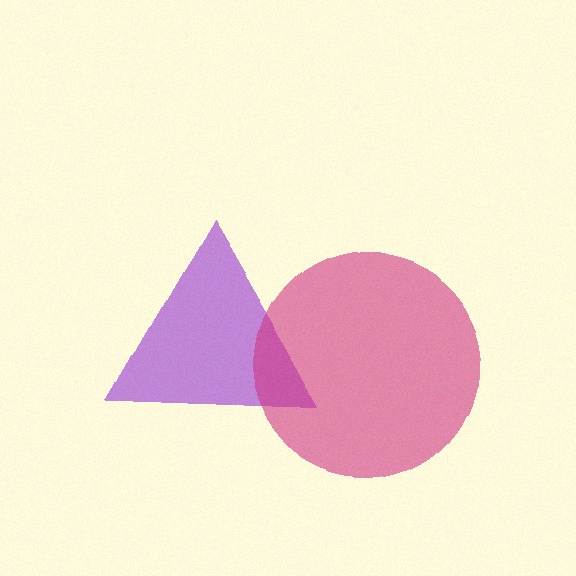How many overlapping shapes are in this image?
There are 2 overlapping shapes in the image.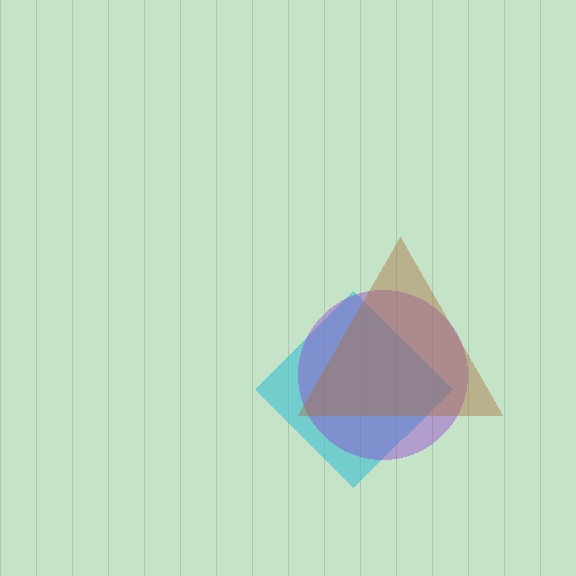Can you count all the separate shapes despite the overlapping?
Yes, there are 3 separate shapes.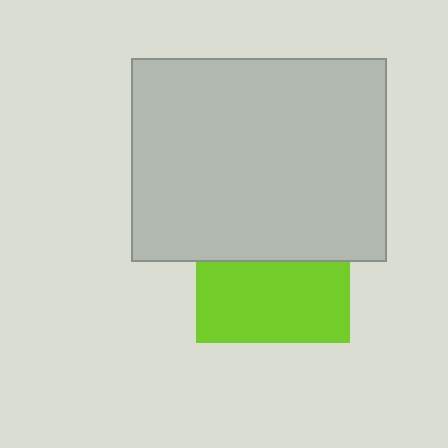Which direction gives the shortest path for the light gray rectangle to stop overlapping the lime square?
Moving up gives the shortest separation.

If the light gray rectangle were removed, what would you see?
You would see the complete lime square.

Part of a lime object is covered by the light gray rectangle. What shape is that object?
It is a square.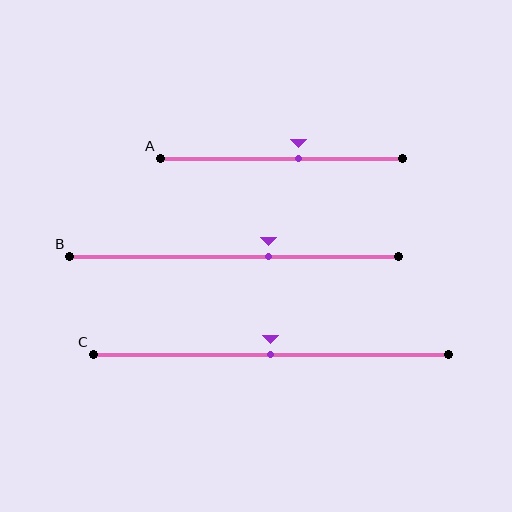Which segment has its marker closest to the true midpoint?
Segment C has its marker closest to the true midpoint.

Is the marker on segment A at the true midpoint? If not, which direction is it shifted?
No, the marker on segment A is shifted to the right by about 7% of the segment length.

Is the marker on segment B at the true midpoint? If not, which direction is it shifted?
No, the marker on segment B is shifted to the right by about 11% of the segment length.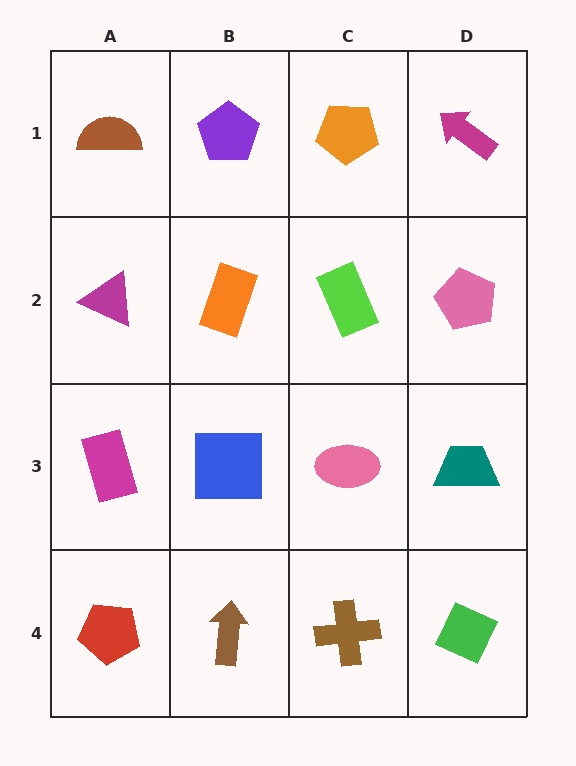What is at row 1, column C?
An orange pentagon.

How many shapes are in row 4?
4 shapes.